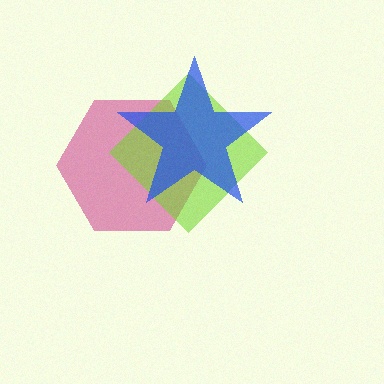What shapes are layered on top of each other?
The layered shapes are: a magenta hexagon, a lime diamond, a blue star.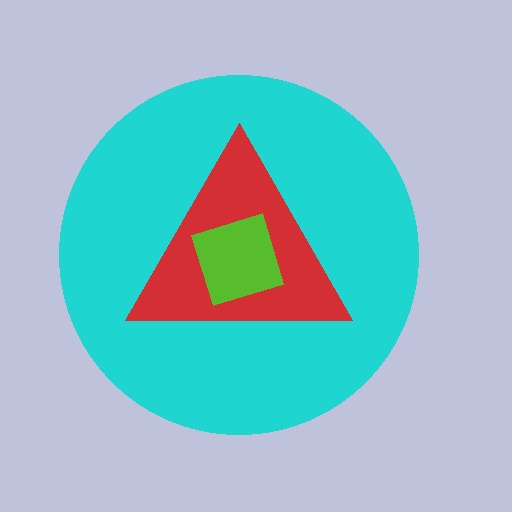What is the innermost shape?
The lime square.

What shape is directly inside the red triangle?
The lime square.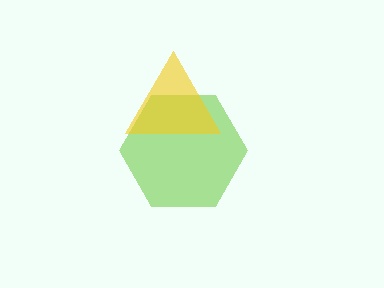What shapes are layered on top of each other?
The layered shapes are: a lime hexagon, a yellow triangle.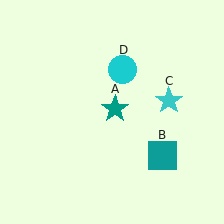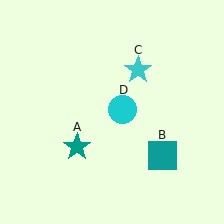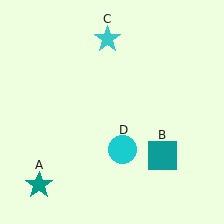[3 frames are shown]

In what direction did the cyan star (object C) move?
The cyan star (object C) moved up and to the left.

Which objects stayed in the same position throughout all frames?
Teal square (object B) remained stationary.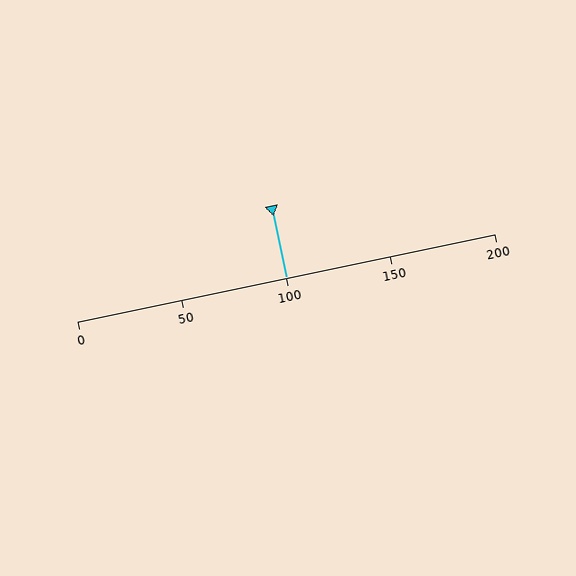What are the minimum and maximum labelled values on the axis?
The axis runs from 0 to 200.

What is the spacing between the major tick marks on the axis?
The major ticks are spaced 50 apart.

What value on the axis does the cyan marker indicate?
The marker indicates approximately 100.